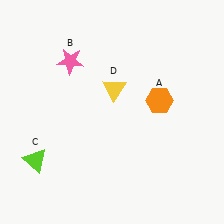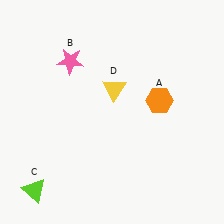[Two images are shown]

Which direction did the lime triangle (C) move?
The lime triangle (C) moved down.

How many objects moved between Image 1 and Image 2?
1 object moved between the two images.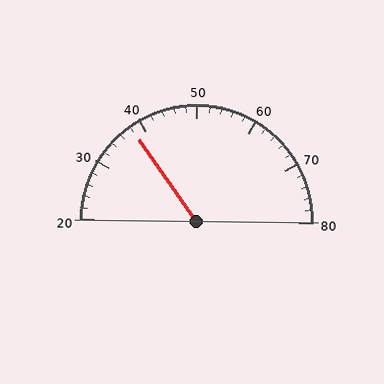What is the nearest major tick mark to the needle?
The nearest major tick mark is 40.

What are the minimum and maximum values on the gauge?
The gauge ranges from 20 to 80.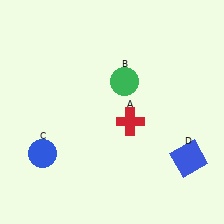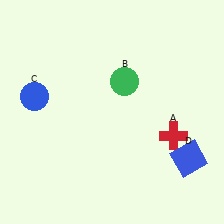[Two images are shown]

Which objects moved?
The objects that moved are: the red cross (A), the blue circle (C).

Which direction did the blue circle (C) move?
The blue circle (C) moved up.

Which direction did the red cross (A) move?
The red cross (A) moved right.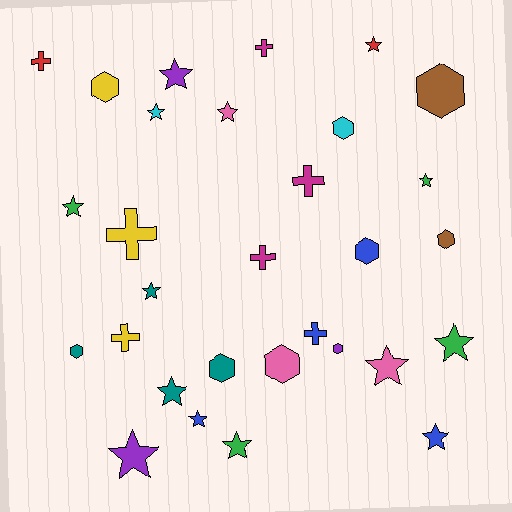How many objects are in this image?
There are 30 objects.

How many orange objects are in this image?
There are no orange objects.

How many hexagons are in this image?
There are 9 hexagons.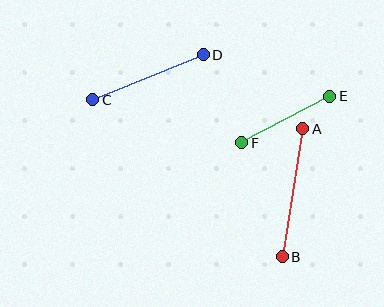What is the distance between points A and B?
The distance is approximately 130 pixels.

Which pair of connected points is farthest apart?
Points A and B are farthest apart.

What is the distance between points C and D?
The distance is approximately 119 pixels.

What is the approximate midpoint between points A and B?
The midpoint is at approximately (292, 193) pixels.